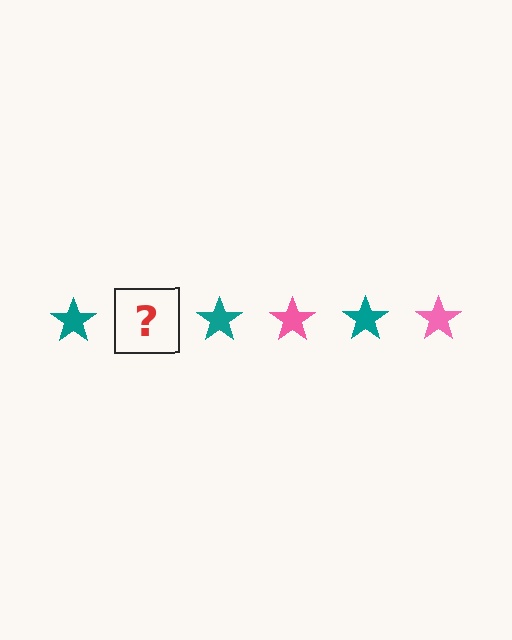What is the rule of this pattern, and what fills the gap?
The rule is that the pattern cycles through teal, pink stars. The gap should be filled with a pink star.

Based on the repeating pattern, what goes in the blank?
The blank should be a pink star.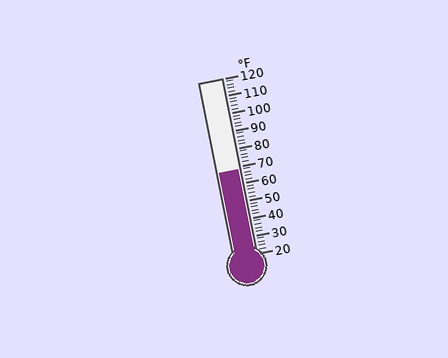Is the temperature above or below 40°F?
The temperature is above 40°F.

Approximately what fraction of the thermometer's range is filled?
The thermometer is filled to approximately 50% of its range.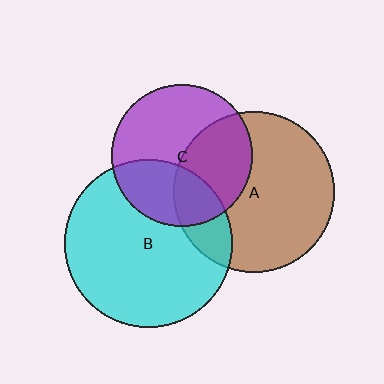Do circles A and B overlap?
Yes.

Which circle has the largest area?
Circle B (cyan).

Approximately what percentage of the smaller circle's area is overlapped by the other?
Approximately 20%.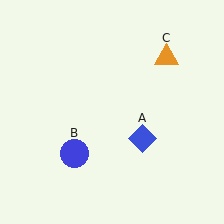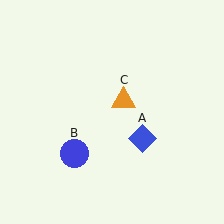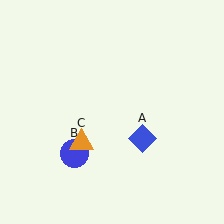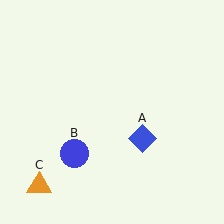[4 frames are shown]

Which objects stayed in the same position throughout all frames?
Blue diamond (object A) and blue circle (object B) remained stationary.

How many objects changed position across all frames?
1 object changed position: orange triangle (object C).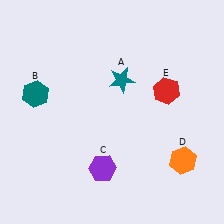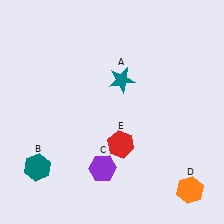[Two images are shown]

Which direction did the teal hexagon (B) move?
The teal hexagon (B) moved down.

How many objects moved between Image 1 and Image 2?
3 objects moved between the two images.